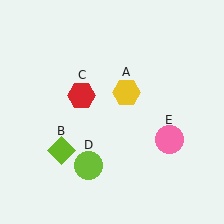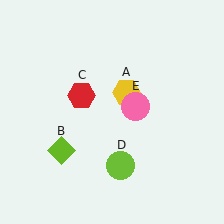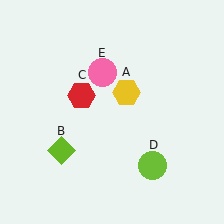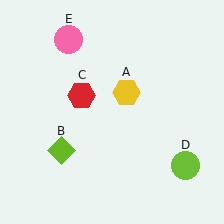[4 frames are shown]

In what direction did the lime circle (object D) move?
The lime circle (object D) moved right.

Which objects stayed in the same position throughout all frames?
Yellow hexagon (object A) and lime diamond (object B) and red hexagon (object C) remained stationary.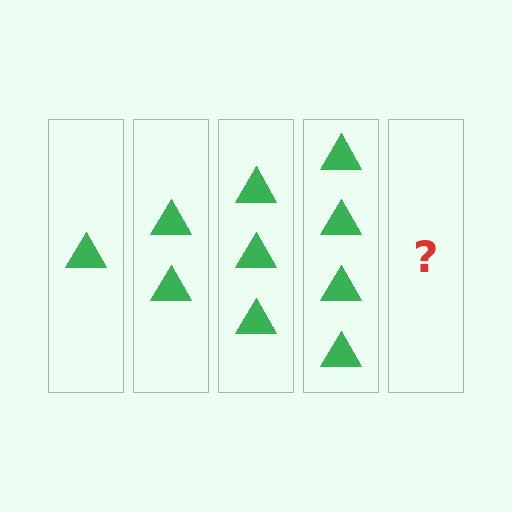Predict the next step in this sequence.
The next step is 5 triangles.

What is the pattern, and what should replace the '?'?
The pattern is that each step adds one more triangle. The '?' should be 5 triangles.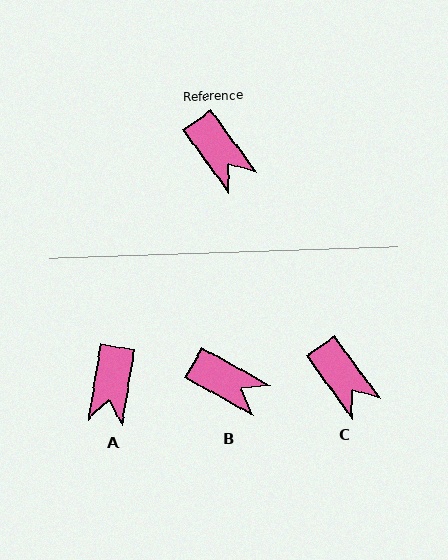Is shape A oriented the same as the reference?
No, it is off by about 45 degrees.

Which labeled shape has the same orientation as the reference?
C.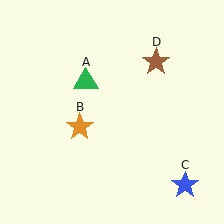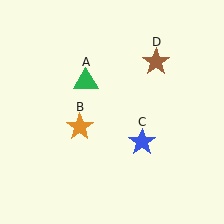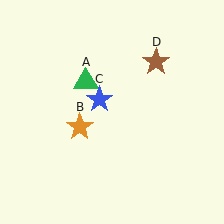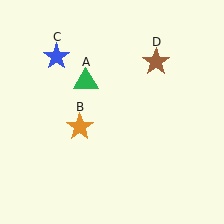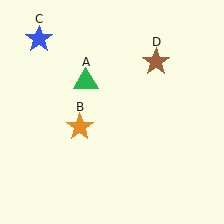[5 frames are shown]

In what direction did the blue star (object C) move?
The blue star (object C) moved up and to the left.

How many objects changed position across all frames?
1 object changed position: blue star (object C).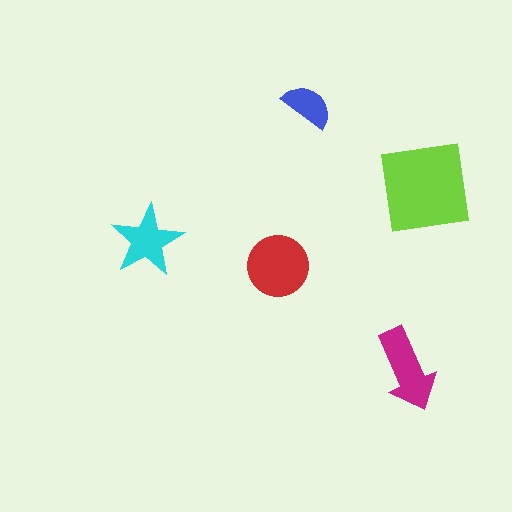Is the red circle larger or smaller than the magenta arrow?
Larger.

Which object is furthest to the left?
The cyan star is leftmost.